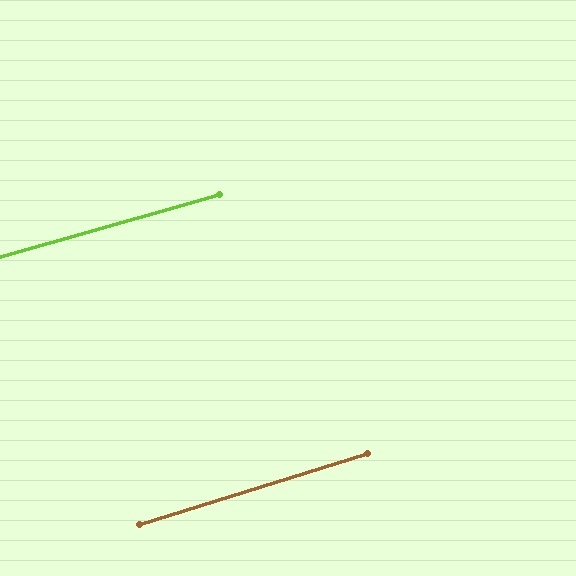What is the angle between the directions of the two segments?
Approximately 2 degrees.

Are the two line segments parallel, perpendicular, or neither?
Parallel — their directions differ by only 1.7°.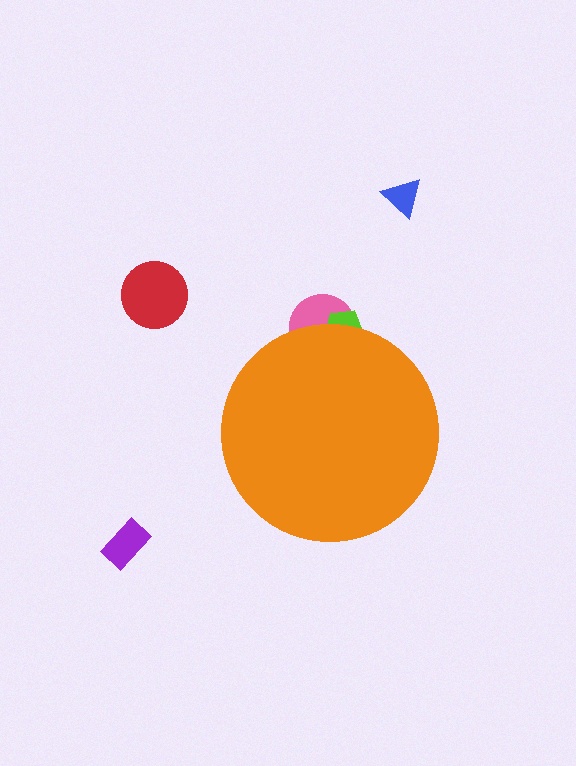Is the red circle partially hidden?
No, the red circle is fully visible.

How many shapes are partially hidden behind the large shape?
2 shapes are partially hidden.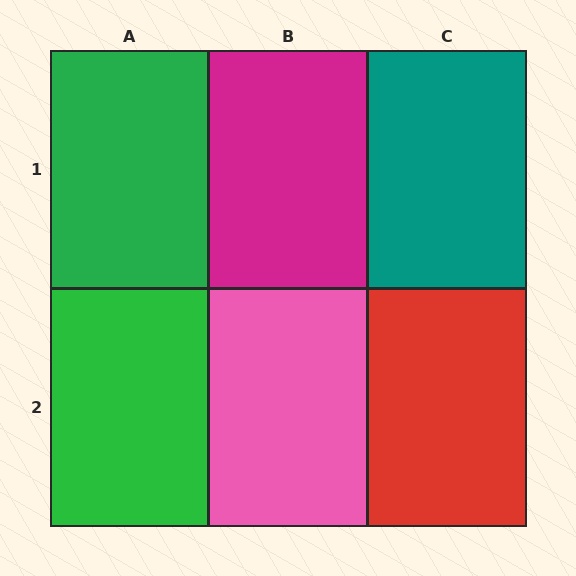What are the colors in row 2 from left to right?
Green, pink, red.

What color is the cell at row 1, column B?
Magenta.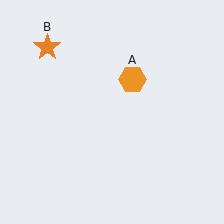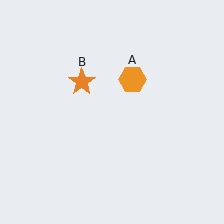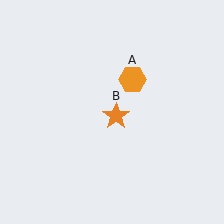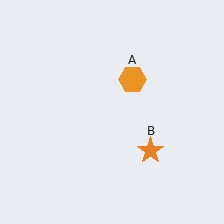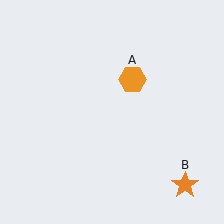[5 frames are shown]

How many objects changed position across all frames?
1 object changed position: orange star (object B).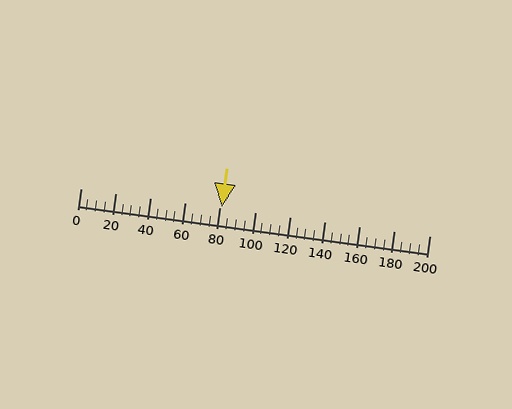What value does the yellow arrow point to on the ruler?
The yellow arrow points to approximately 81.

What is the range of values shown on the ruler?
The ruler shows values from 0 to 200.